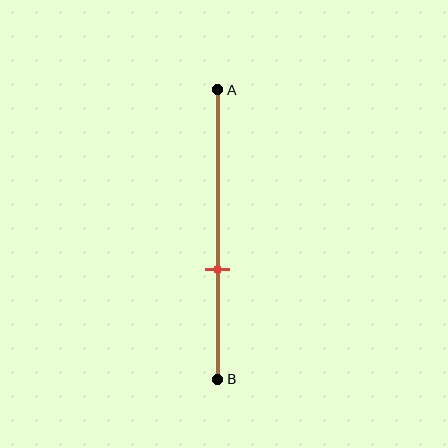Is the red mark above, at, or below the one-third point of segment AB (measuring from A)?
The red mark is below the one-third point of segment AB.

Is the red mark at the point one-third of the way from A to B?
No, the mark is at about 60% from A, not at the 33% one-third point.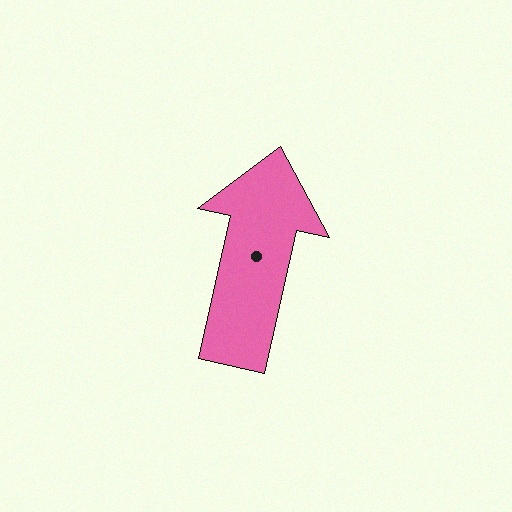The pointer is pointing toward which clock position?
Roughly 12 o'clock.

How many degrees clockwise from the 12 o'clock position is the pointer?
Approximately 13 degrees.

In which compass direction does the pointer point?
North.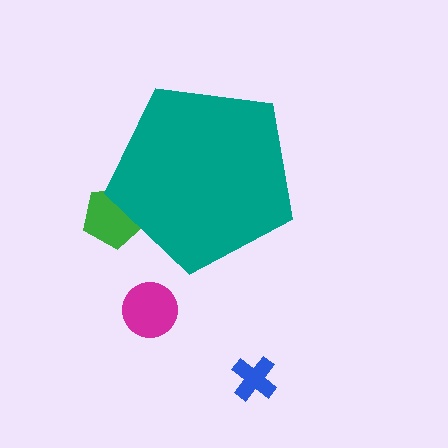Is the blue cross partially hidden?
No, the blue cross is fully visible.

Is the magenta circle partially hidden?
No, the magenta circle is fully visible.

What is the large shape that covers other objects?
A teal pentagon.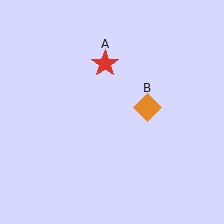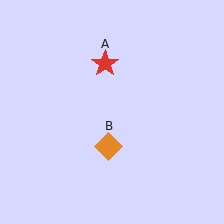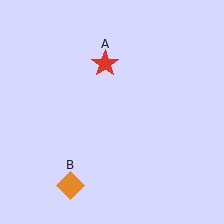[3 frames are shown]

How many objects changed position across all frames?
1 object changed position: orange diamond (object B).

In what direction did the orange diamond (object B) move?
The orange diamond (object B) moved down and to the left.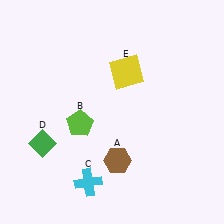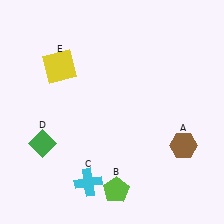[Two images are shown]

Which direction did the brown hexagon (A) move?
The brown hexagon (A) moved right.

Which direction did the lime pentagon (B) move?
The lime pentagon (B) moved down.